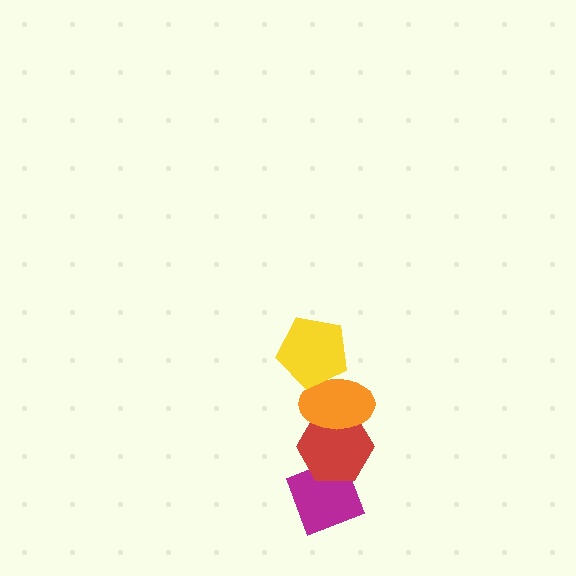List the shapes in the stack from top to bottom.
From top to bottom: the yellow pentagon, the orange ellipse, the red hexagon, the magenta diamond.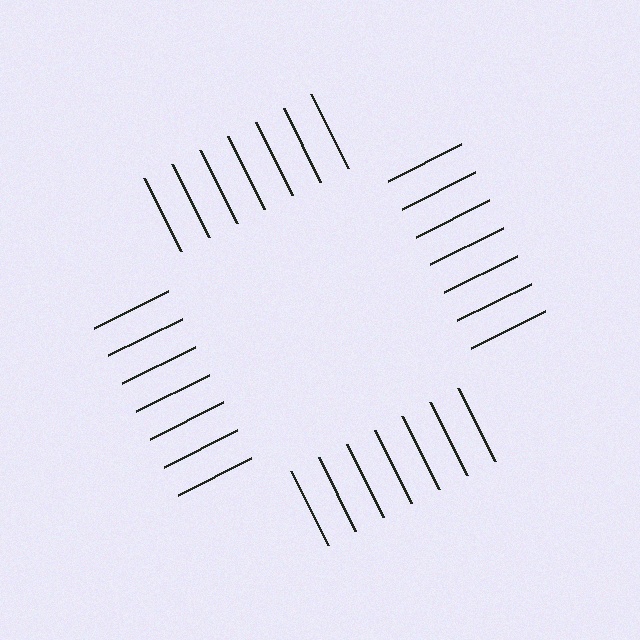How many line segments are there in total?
28 — 7 along each of the 4 edges.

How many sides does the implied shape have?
4 sides — the line-ends trace a square.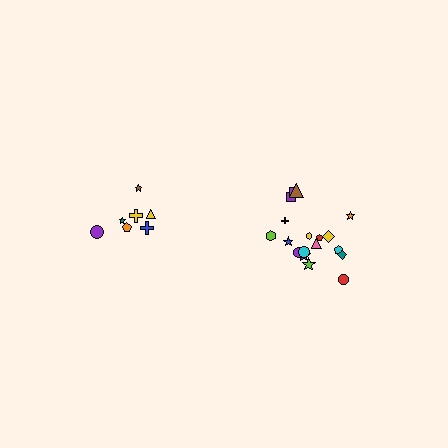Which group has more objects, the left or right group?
The right group.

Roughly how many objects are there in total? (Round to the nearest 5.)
Roughly 25 objects in total.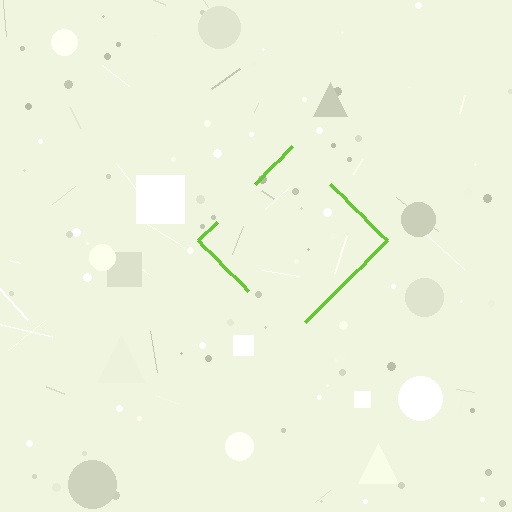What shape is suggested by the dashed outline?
The dashed outline suggests a diamond.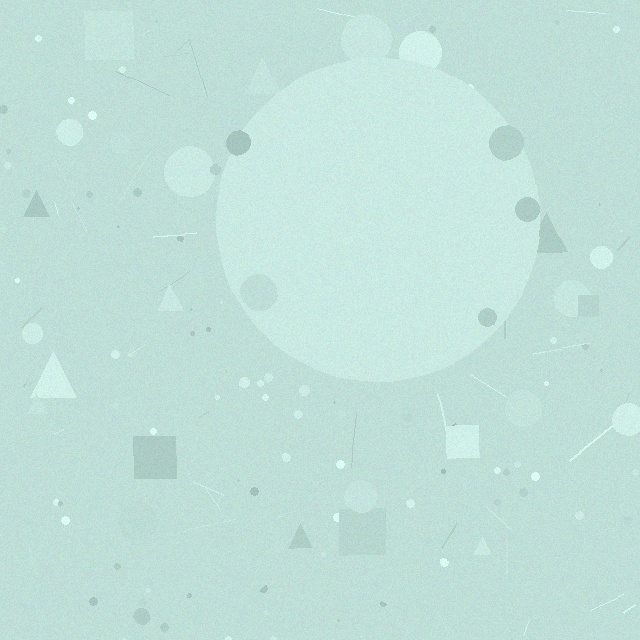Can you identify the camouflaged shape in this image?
The camouflaged shape is a circle.